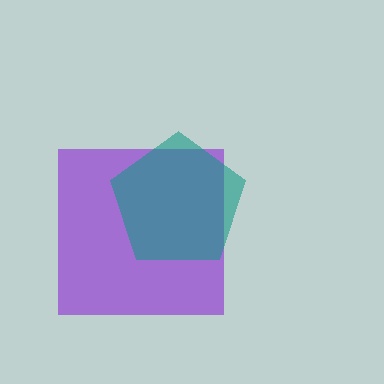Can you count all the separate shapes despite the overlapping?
Yes, there are 2 separate shapes.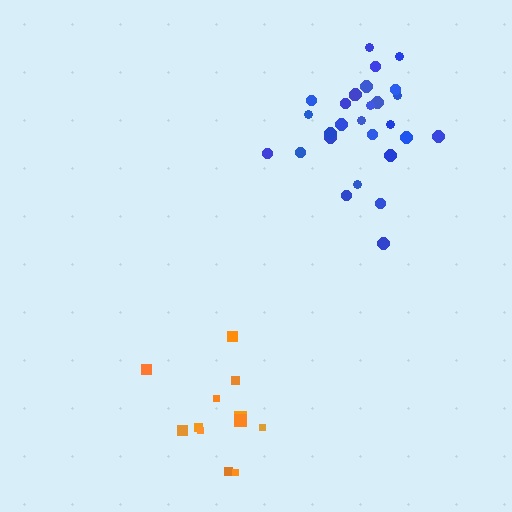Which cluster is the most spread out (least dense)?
Orange.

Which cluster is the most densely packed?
Blue.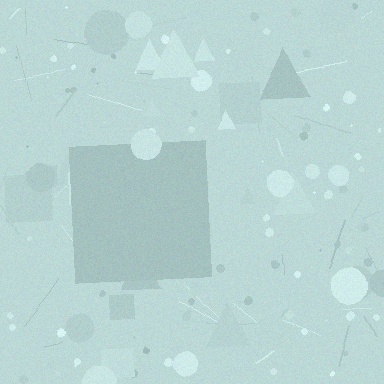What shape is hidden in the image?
A square is hidden in the image.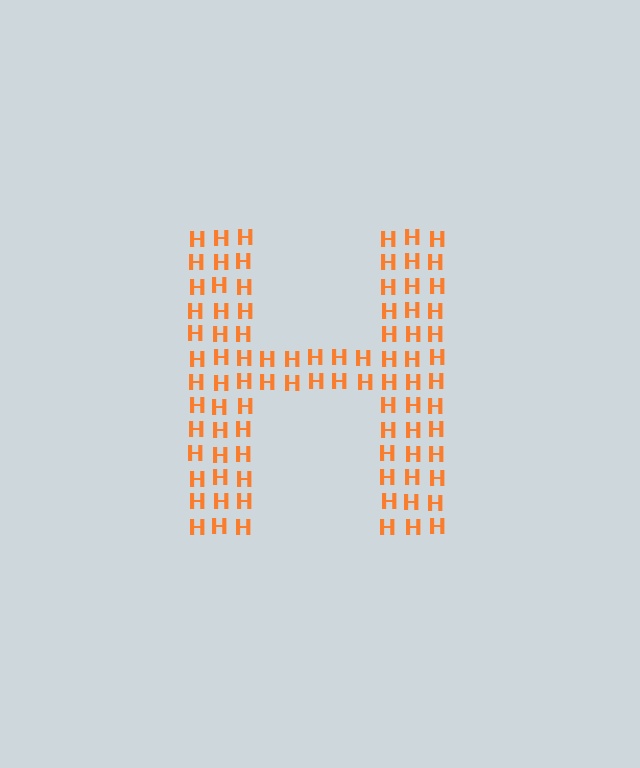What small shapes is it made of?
It is made of small letter H's.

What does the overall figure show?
The overall figure shows the letter H.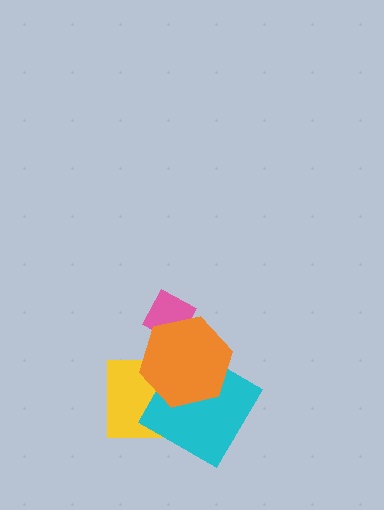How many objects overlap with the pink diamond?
1 object overlaps with the pink diamond.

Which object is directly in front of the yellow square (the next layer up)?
The cyan diamond is directly in front of the yellow square.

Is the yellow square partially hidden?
Yes, it is partially covered by another shape.